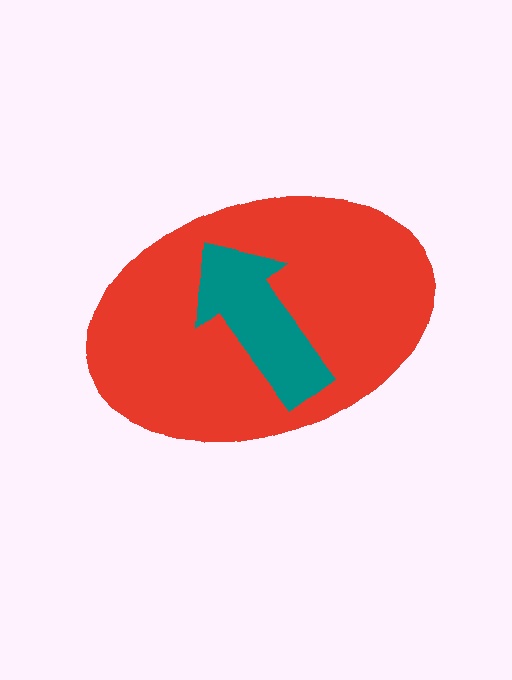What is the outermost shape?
The red ellipse.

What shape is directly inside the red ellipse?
The teal arrow.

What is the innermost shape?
The teal arrow.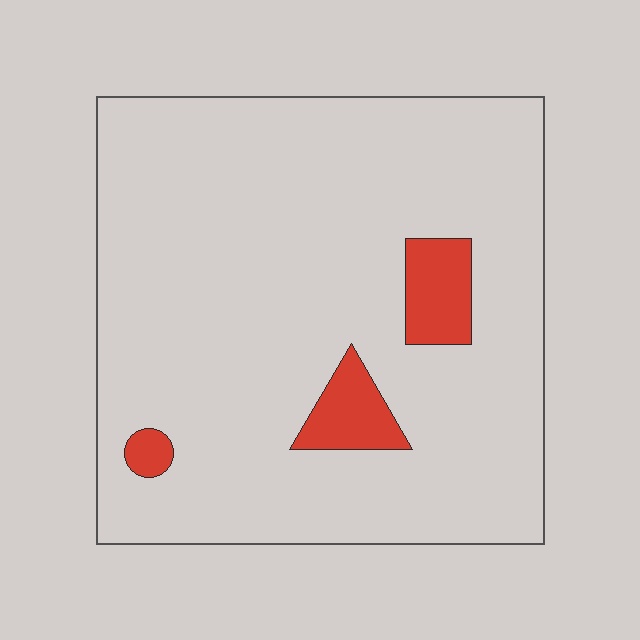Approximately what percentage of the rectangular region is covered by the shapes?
Approximately 10%.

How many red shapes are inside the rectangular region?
3.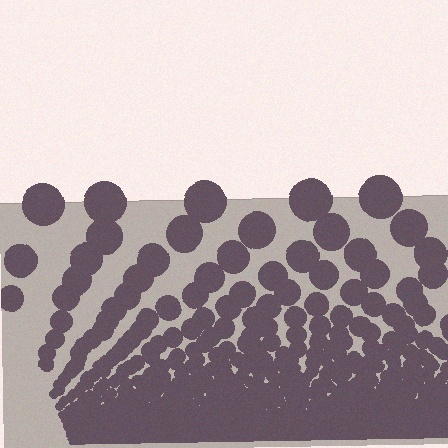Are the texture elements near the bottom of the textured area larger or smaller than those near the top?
Smaller. The gradient is inverted — elements near the bottom are smaller and denser.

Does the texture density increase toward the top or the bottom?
Density increases toward the bottom.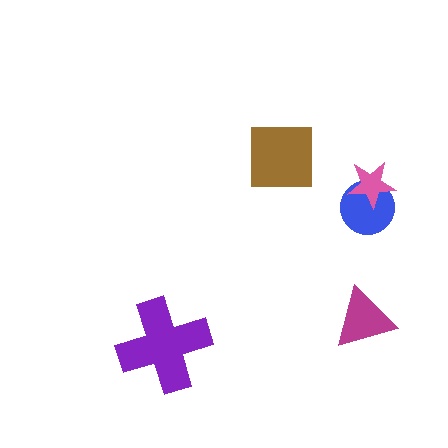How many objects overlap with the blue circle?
1 object overlaps with the blue circle.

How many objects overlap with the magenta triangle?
0 objects overlap with the magenta triangle.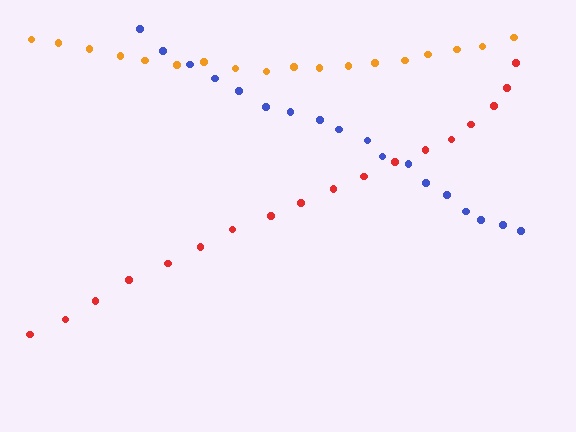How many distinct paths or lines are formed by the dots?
There are 3 distinct paths.